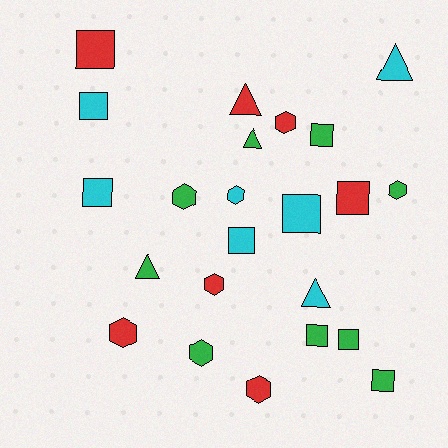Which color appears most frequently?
Green, with 9 objects.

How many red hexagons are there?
There are 4 red hexagons.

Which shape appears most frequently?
Square, with 10 objects.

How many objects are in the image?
There are 23 objects.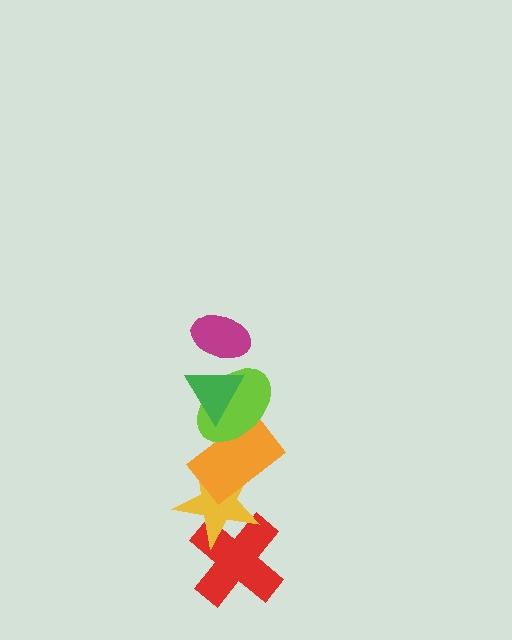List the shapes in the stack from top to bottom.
From top to bottom: the magenta ellipse, the green triangle, the lime ellipse, the orange rectangle, the yellow star, the red cross.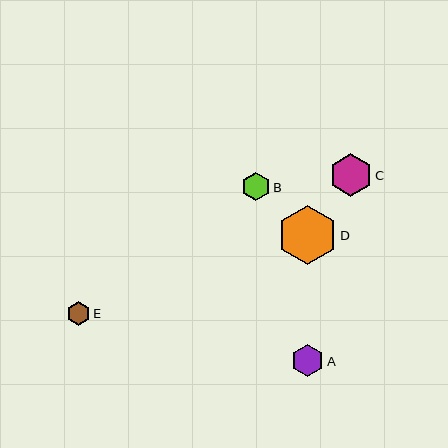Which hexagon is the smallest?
Hexagon E is the smallest with a size of approximately 24 pixels.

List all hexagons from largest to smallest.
From largest to smallest: D, C, A, B, E.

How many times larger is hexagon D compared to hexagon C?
Hexagon D is approximately 1.4 times the size of hexagon C.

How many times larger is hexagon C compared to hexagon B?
Hexagon C is approximately 1.5 times the size of hexagon B.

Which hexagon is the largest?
Hexagon D is the largest with a size of approximately 60 pixels.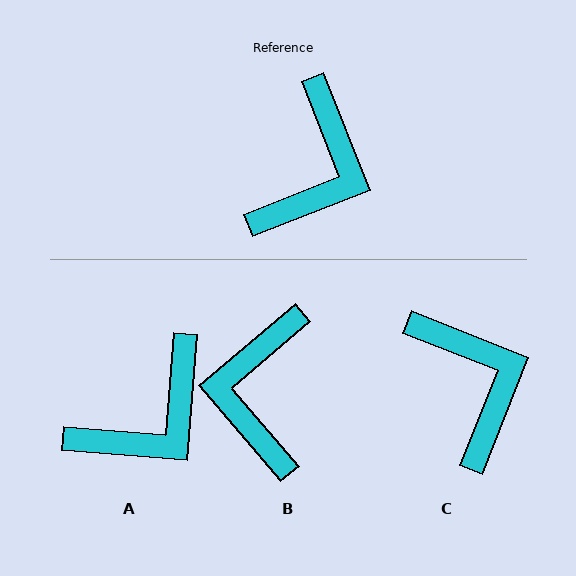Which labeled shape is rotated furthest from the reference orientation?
B, about 161 degrees away.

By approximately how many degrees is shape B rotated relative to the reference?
Approximately 161 degrees clockwise.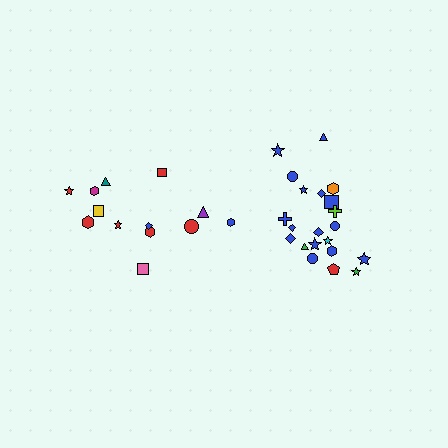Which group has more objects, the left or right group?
The right group.